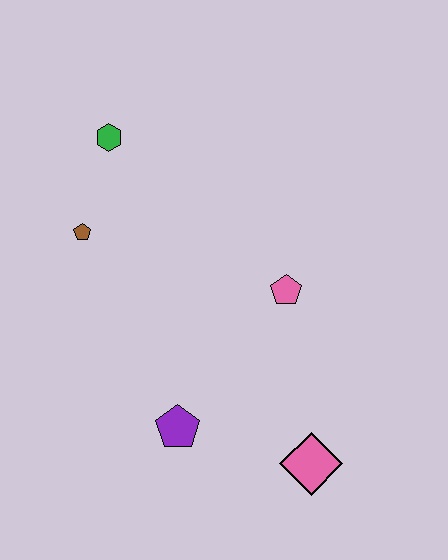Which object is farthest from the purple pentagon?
The green hexagon is farthest from the purple pentagon.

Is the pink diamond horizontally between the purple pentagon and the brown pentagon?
No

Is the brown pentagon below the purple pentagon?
No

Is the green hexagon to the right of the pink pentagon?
No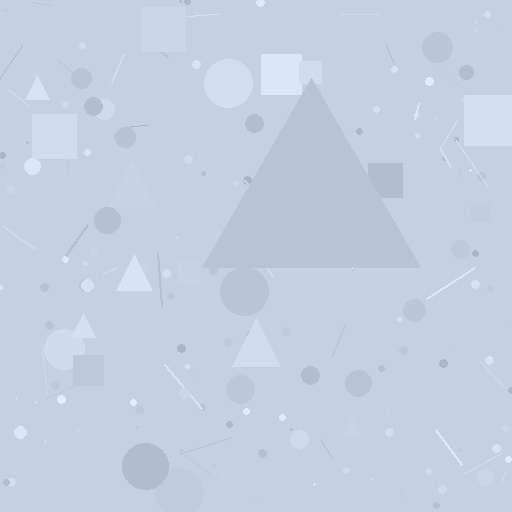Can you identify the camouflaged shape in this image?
The camouflaged shape is a triangle.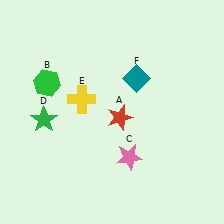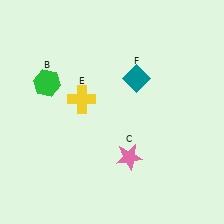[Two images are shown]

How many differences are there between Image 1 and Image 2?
There are 2 differences between the two images.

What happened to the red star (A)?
The red star (A) was removed in Image 2. It was in the bottom-right area of Image 1.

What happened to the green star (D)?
The green star (D) was removed in Image 2. It was in the bottom-left area of Image 1.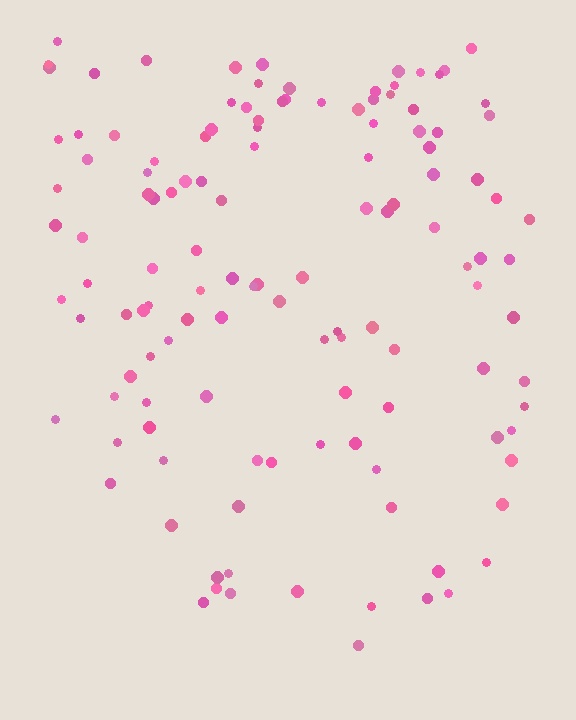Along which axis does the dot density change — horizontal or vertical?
Vertical.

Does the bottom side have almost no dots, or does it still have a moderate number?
Still a moderate number, just noticeably fewer than the top.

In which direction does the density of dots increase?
From bottom to top, with the top side densest.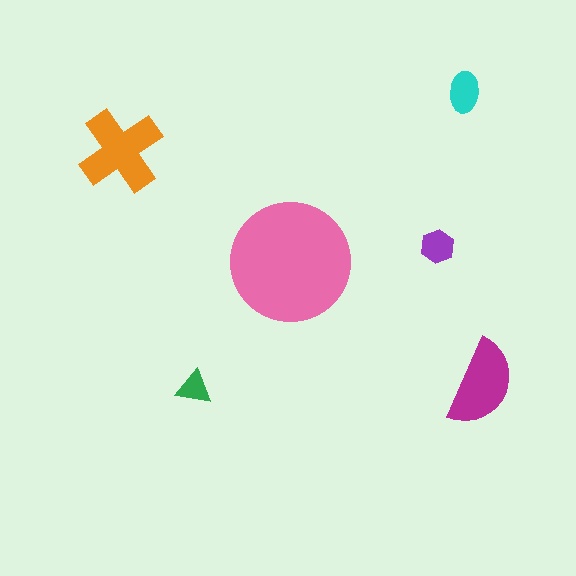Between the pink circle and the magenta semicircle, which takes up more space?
The pink circle.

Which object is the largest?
The pink circle.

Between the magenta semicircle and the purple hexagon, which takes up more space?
The magenta semicircle.